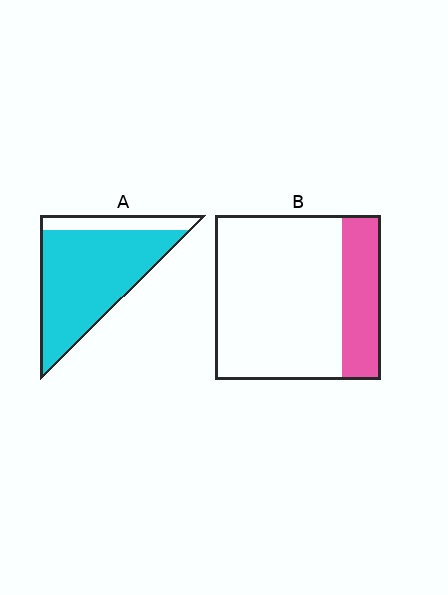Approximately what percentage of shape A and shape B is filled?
A is approximately 85% and B is approximately 25%.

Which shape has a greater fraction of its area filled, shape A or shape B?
Shape A.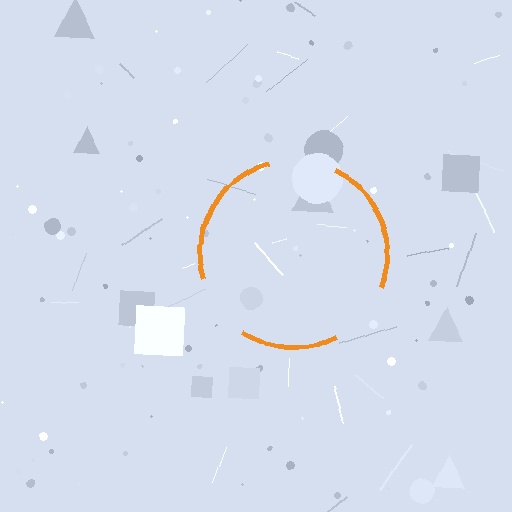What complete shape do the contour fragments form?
The contour fragments form a circle.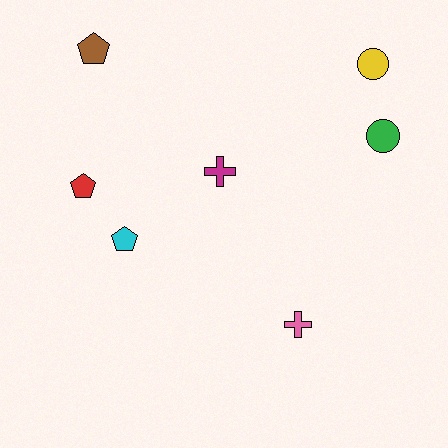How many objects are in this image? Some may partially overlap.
There are 7 objects.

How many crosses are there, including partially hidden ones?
There are 2 crosses.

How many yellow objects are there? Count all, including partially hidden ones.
There is 1 yellow object.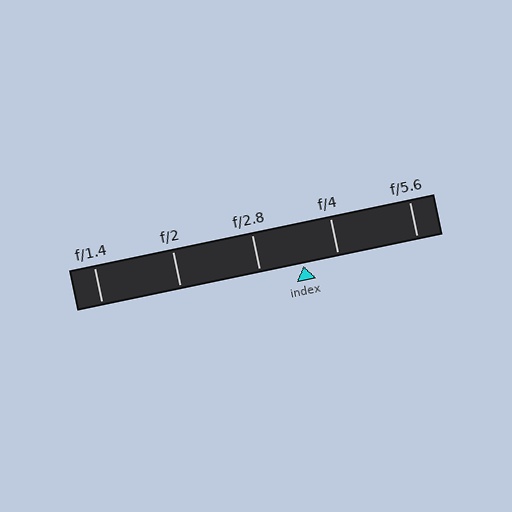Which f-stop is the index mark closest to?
The index mark is closest to f/4.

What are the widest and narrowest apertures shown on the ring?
The widest aperture shown is f/1.4 and the narrowest is f/5.6.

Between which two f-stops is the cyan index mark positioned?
The index mark is between f/2.8 and f/4.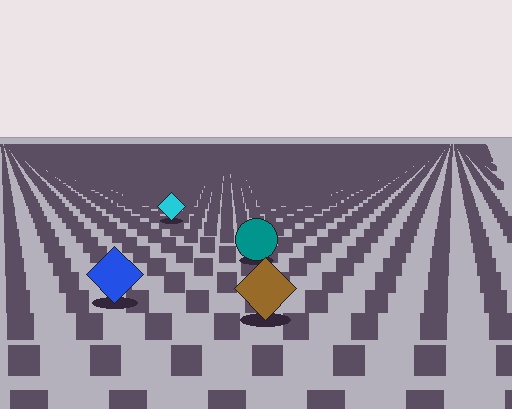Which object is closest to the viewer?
The brown diamond is closest. The texture marks near it are larger and more spread out.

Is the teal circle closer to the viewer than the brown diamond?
No. The brown diamond is closer — you can tell from the texture gradient: the ground texture is coarser near it.